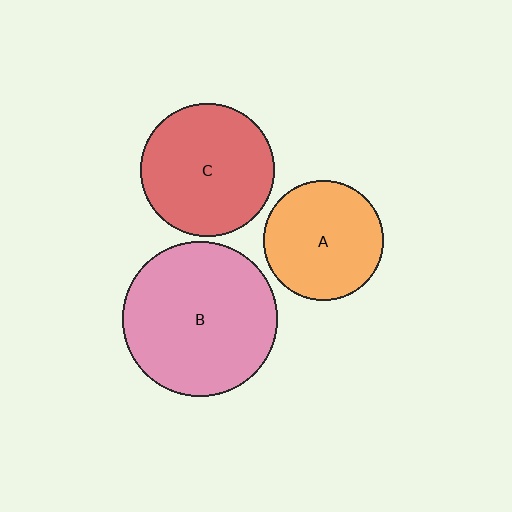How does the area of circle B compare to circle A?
Approximately 1.7 times.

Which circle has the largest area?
Circle B (pink).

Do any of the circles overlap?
No, none of the circles overlap.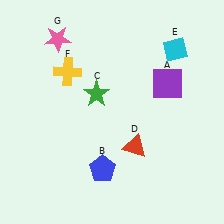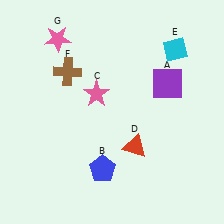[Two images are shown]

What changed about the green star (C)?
In Image 1, C is green. In Image 2, it changed to pink.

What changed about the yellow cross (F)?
In Image 1, F is yellow. In Image 2, it changed to brown.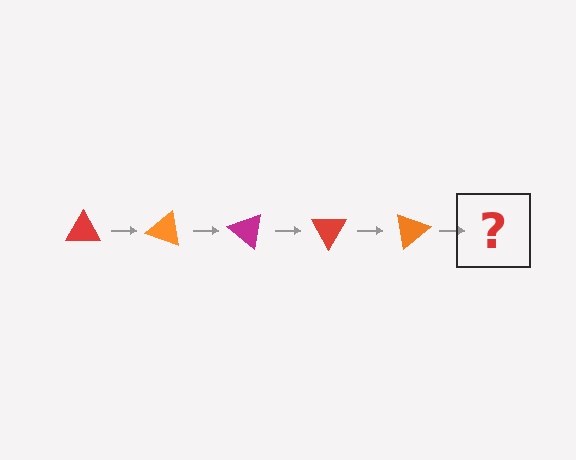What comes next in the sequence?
The next element should be a magenta triangle, rotated 100 degrees from the start.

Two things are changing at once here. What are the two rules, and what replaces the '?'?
The two rules are that it rotates 20 degrees each step and the color cycles through red, orange, and magenta. The '?' should be a magenta triangle, rotated 100 degrees from the start.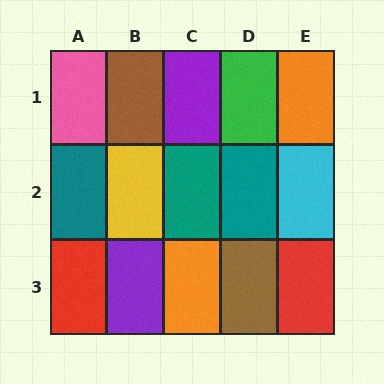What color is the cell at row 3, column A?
Red.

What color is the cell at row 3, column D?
Brown.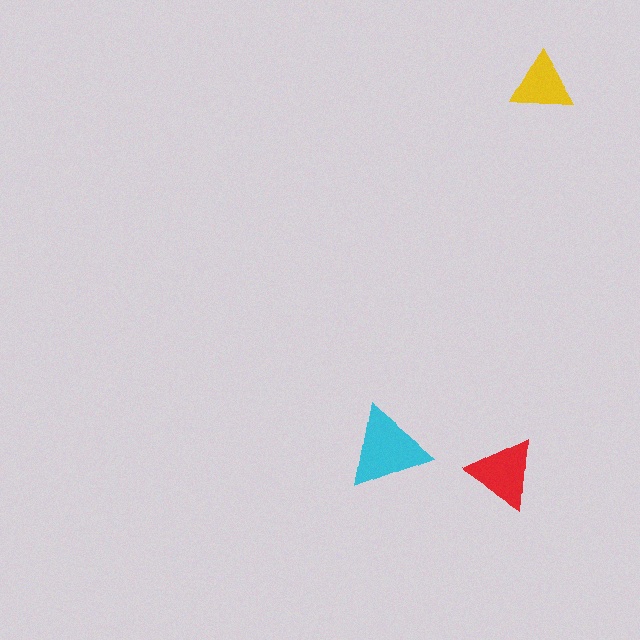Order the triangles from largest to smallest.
the cyan one, the red one, the yellow one.